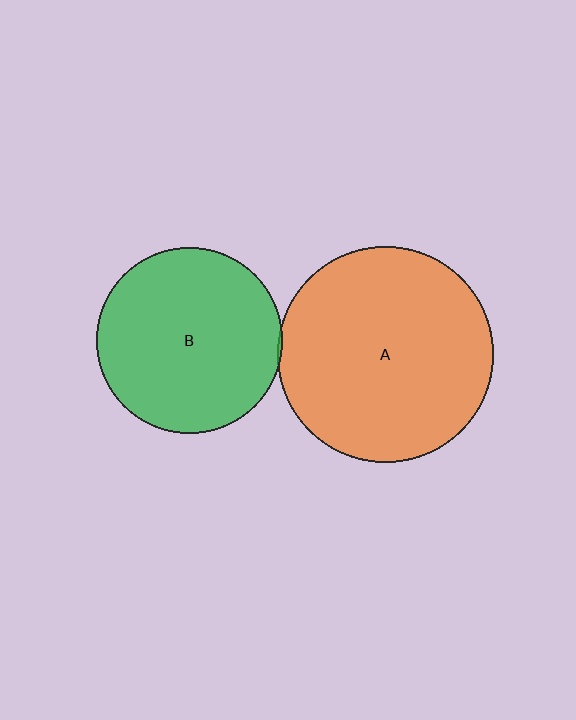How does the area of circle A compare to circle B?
Approximately 1.3 times.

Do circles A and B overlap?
Yes.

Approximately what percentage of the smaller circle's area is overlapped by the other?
Approximately 5%.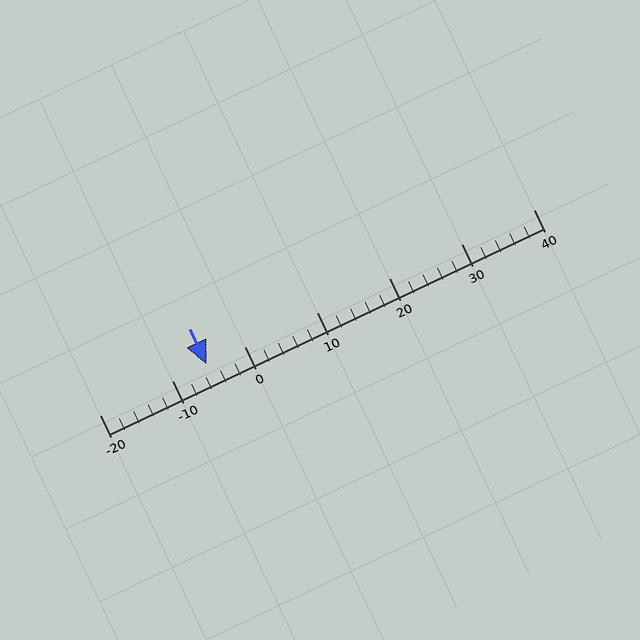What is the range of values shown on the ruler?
The ruler shows values from -20 to 40.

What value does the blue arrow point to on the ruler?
The blue arrow points to approximately -5.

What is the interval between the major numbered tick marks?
The major tick marks are spaced 10 units apart.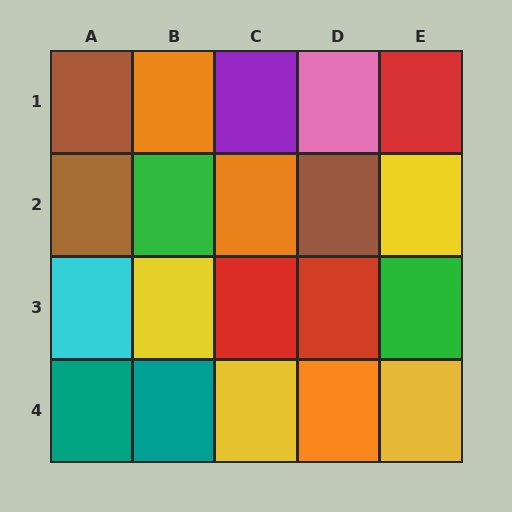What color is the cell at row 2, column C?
Orange.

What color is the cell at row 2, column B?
Green.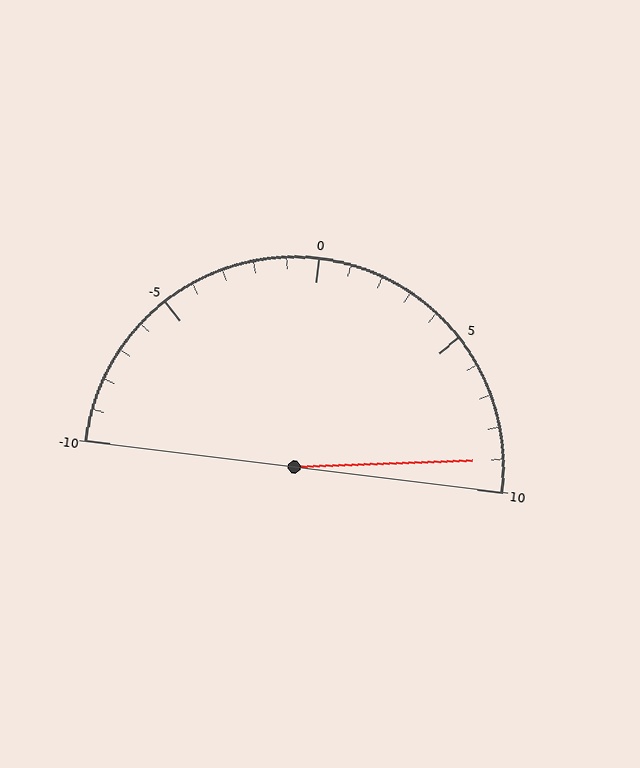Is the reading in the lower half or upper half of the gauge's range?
The reading is in the upper half of the range (-10 to 10).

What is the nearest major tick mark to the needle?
The nearest major tick mark is 10.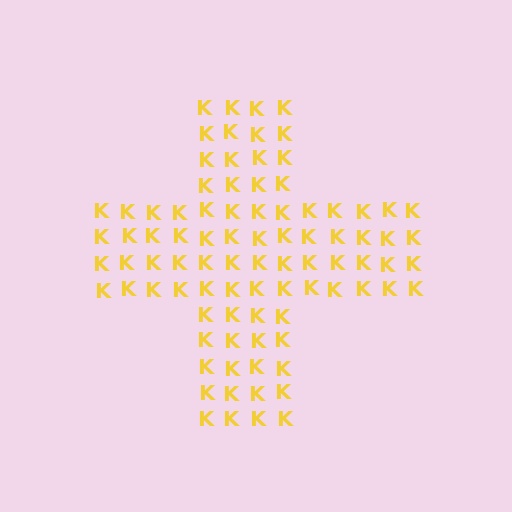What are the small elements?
The small elements are letter K's.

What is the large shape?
The large shape is a cross.